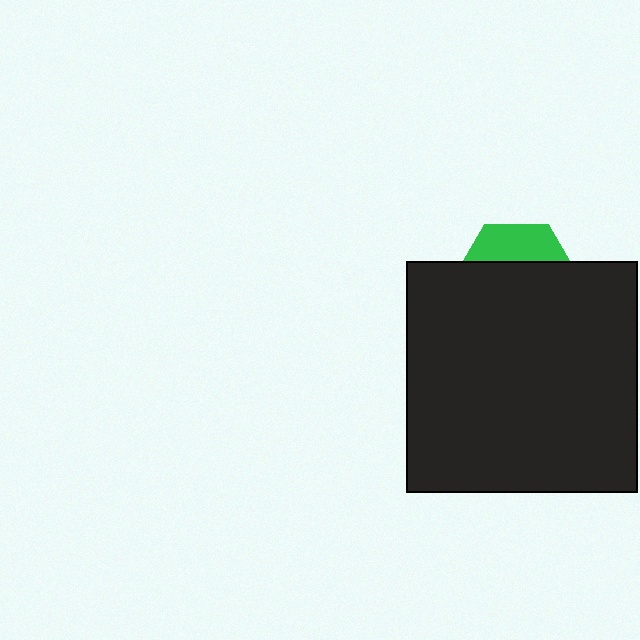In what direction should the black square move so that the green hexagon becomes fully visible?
The black square should move down. That is the shortest direction to clear the overlap and leave the green hexagon fully visible.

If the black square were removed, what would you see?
You would see the complete green hexagon.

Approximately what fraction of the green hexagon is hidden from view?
Roughly 70% of the green hexagon is hidden behind the black square.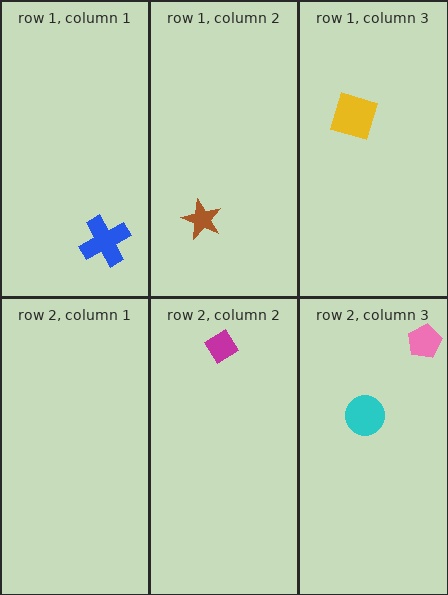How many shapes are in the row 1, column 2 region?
1.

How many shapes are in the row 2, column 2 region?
1.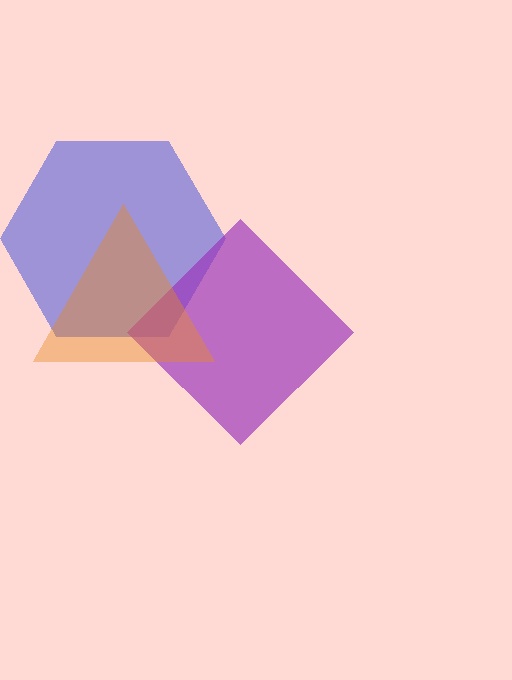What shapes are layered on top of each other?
The layered shapes are: a blue hexagon, a purple diamond, an orange triangle.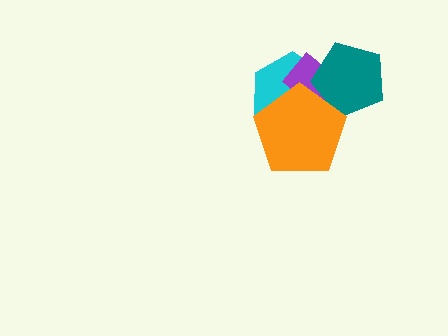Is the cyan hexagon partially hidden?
Yes, it is partially covered by another shape.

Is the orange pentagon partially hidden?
No, no other shape covers it.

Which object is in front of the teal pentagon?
The orange pentagon is in front of the teal pentagon.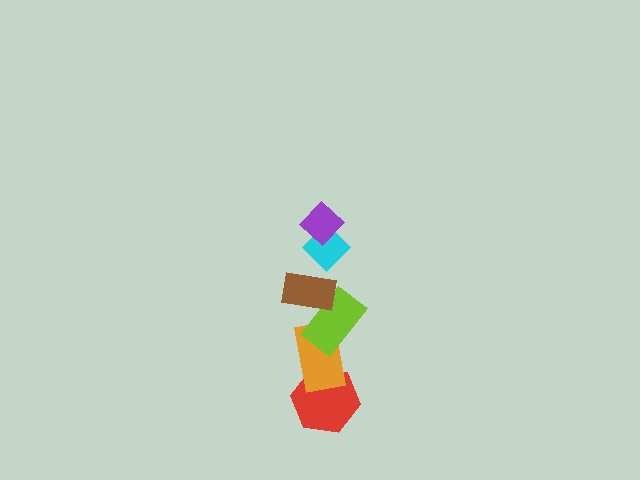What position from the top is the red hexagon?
The red hexagon is 6th from the top.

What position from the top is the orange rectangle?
The orange rectangle is 5th from the top.